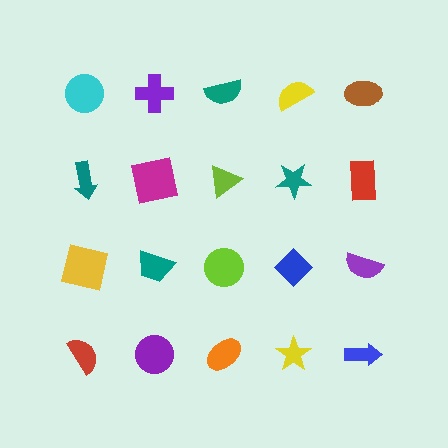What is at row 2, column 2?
A magenta square.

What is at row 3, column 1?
A yellow square.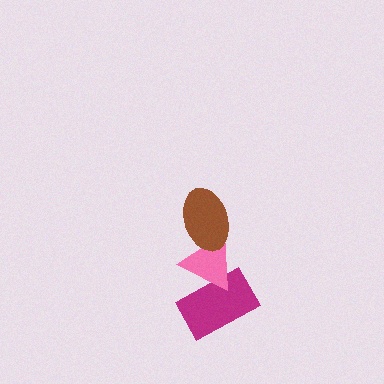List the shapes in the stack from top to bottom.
From top to bottom: the brown ellipse, the pink triangle, the magenta rectangle.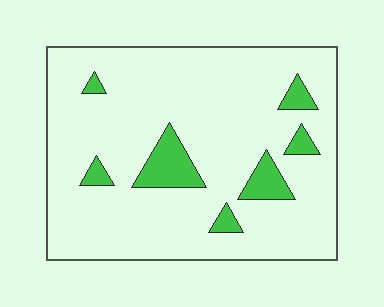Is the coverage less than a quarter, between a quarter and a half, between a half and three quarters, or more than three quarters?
Less than a quarter.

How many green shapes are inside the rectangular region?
7.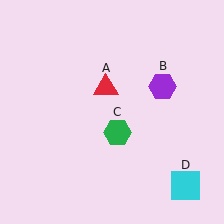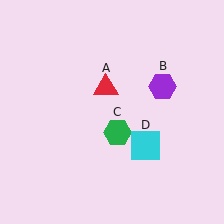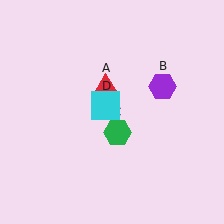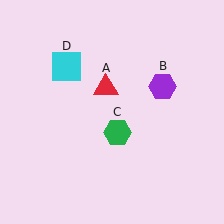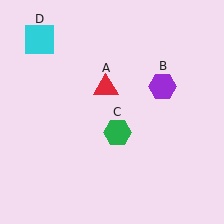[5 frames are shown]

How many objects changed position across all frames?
1 object changed position: cyan square (object D).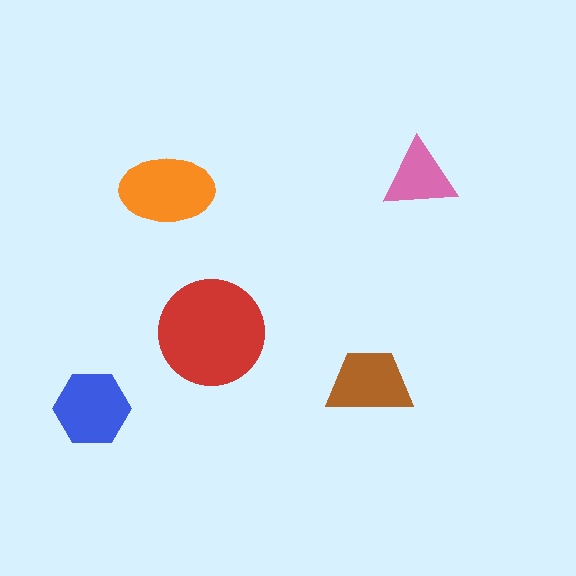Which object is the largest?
The red circle.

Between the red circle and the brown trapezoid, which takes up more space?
The red circle.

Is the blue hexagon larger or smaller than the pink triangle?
Larger.